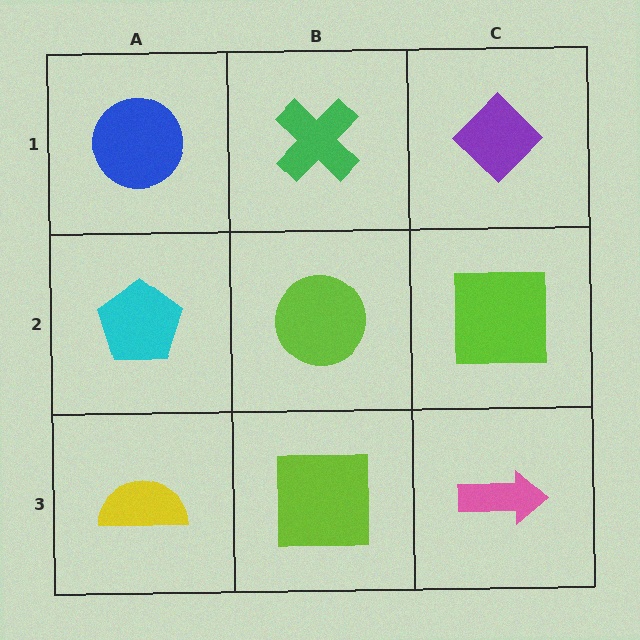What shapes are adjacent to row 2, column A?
A blue circle (row 1, column A), a yellow semicircle (row 3, column A), a lime circle (row 2, column B).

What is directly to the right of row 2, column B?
A lime square.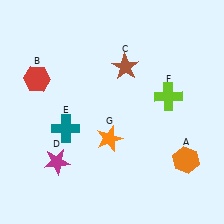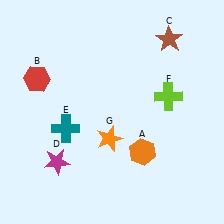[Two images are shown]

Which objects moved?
The objects that moved are: the orange hexagon (A), the brown star (C).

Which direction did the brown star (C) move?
The brown star (C) moved right.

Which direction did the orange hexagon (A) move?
The orange hexagon (A) moved left.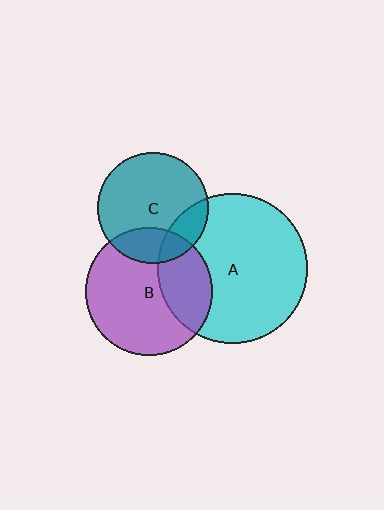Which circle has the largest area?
Circle A (cyan).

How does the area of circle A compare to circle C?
Approximately 1.8 times.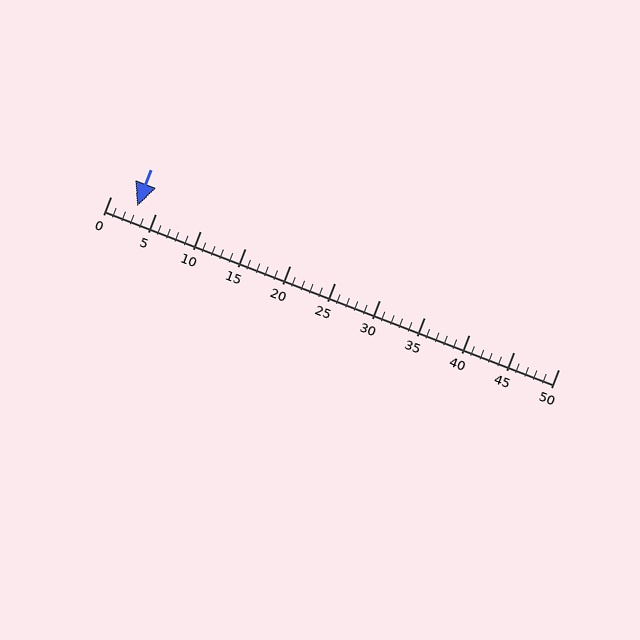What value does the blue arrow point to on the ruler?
The blue arrow points to approximately 3.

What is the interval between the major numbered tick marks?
The major tick marks are spaced 5 units apart.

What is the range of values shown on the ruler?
The ruler shows values from 0 to 50.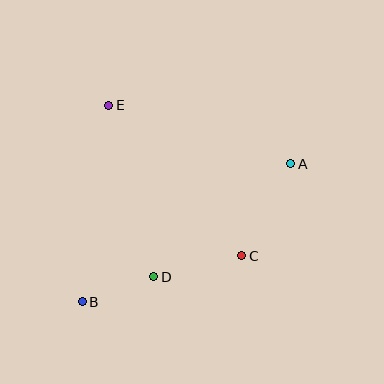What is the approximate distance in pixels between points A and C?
The distance between A and C is approximately 104 pixels.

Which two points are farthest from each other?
Points A and B are farthest from each other.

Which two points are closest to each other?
Points B and D are closest to each other.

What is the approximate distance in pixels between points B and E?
The distance between B and E is approximately 198 pixels.